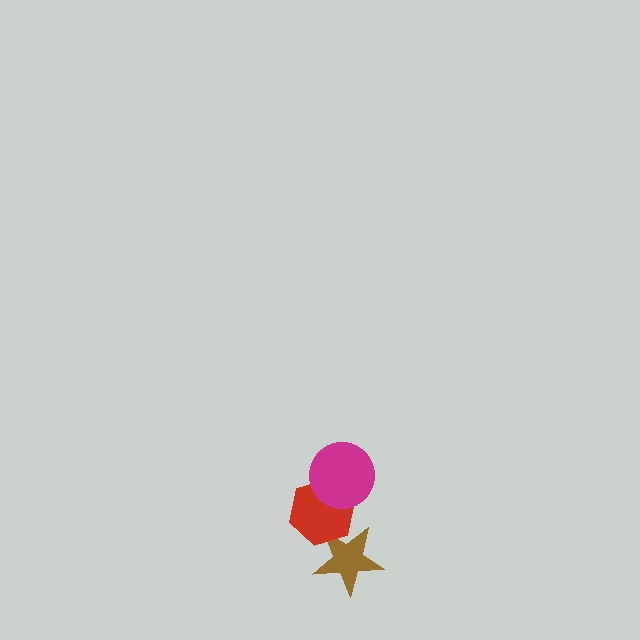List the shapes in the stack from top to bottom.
From top to bottom: the magenta circle, the red hexagon, the brown star.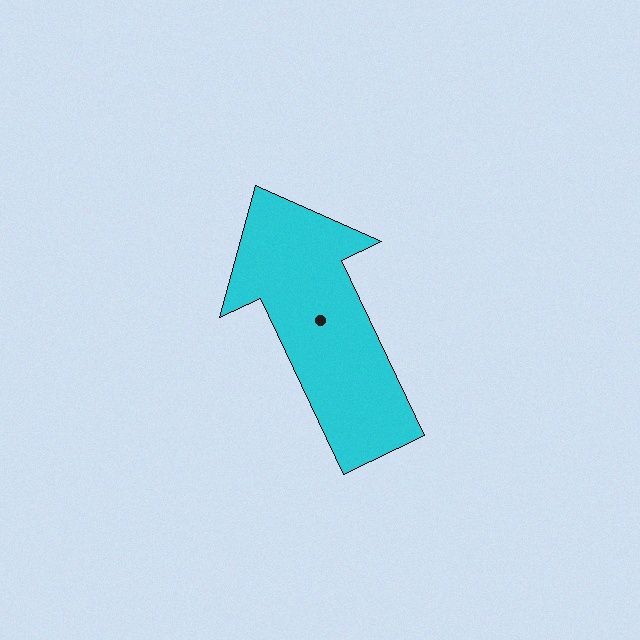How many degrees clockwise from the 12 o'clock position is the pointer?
Approximately 335 degrees.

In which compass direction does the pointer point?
Northwest.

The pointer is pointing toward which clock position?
Roughly 11 o'clock.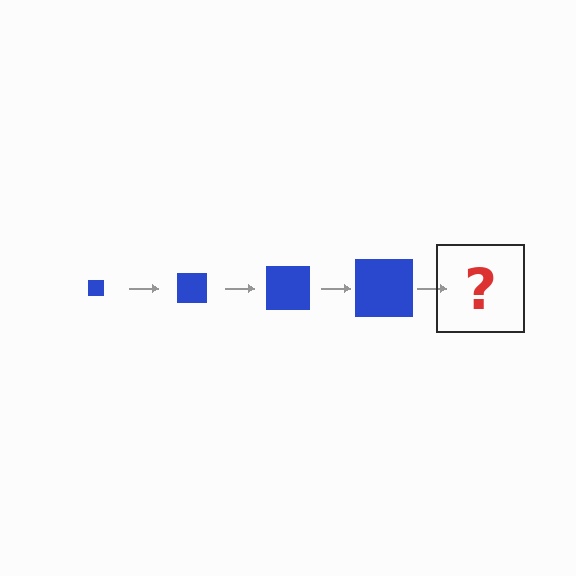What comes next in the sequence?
The next element should be a blue square, larger than the previous one.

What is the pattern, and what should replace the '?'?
The pattern is that the square gets progressively larger each step. The '?' should be a blue square, larger than the previous one.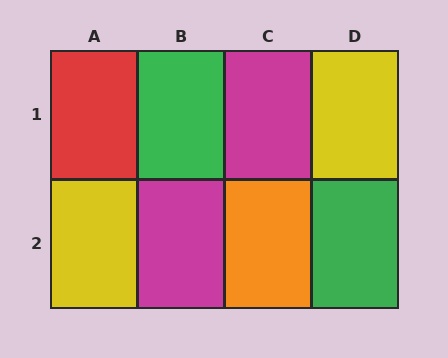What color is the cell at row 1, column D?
Yellow.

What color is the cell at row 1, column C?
Magenta.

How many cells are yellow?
2 cells are yellow.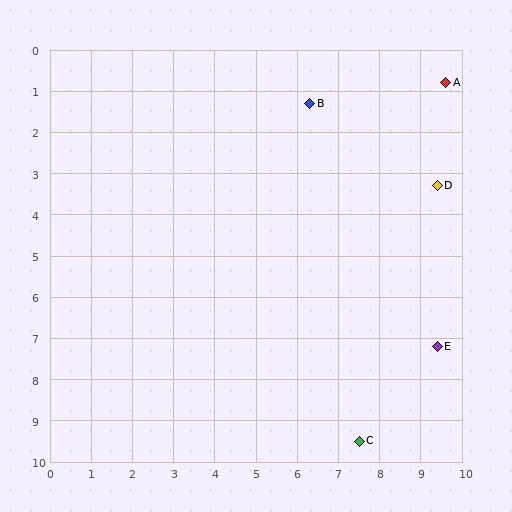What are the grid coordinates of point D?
Point D is at approximately (9.4, 3.3).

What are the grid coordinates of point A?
Point A is at approximately (9.6, 0.8).